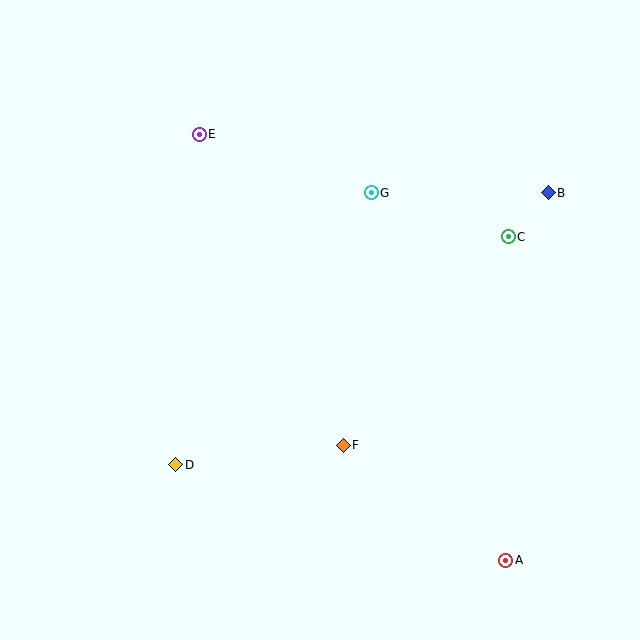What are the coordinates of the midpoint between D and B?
The midpoint between D and B is at (362, 329).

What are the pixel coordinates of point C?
Point C is at (508, 237).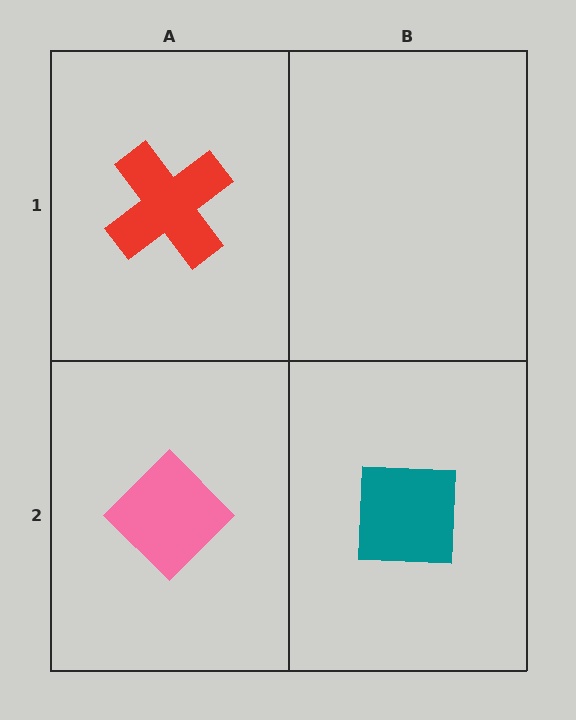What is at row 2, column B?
A teal square.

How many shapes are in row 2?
2 shapes.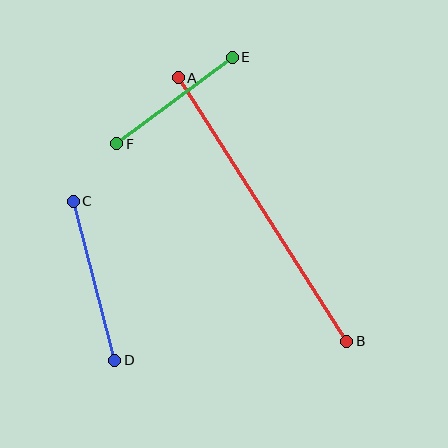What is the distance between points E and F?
The distance is approximately 144 pixels.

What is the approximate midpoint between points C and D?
The midpoint is at approximately (94, 281) pixels.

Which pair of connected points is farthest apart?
Points A and B are farthest apart.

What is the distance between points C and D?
The distance is approximately 165 pixels.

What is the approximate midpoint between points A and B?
The midpoint is at approximately (263, 210) pixels.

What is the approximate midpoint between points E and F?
The midpoint is at approximately (175, 101) pixels.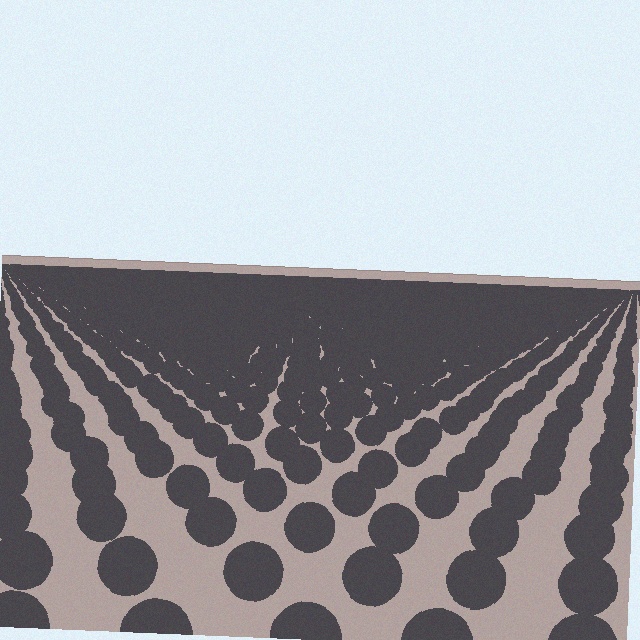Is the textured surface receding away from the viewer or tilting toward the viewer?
The surface is receding away from the viewer. Texture elements get smaller and denser toward the top.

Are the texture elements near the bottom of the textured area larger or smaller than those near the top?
Larger. Near the bottom, elements are closer to the viewer and appear at a bigger on-screen size.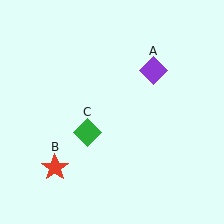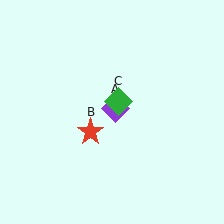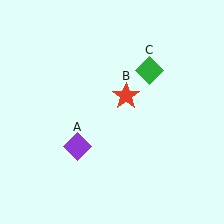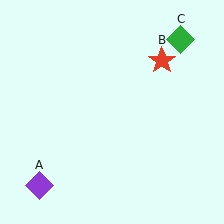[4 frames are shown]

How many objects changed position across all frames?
3 objects changed position: purple diamond (object A), red star (object B), green diamond (object C).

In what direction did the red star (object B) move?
The red star (object B) moved up and to the right.